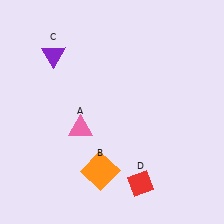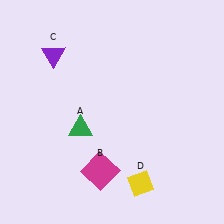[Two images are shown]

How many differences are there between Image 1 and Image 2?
There are 3 differences between the two images.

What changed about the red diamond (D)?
In Image 1, D is red. In Image 2, it changed to yellow.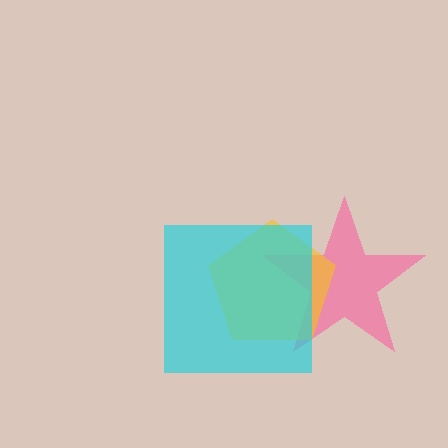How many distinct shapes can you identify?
There are 3 distinct shapes: a pink star, a yellow pentagon, a cyan square.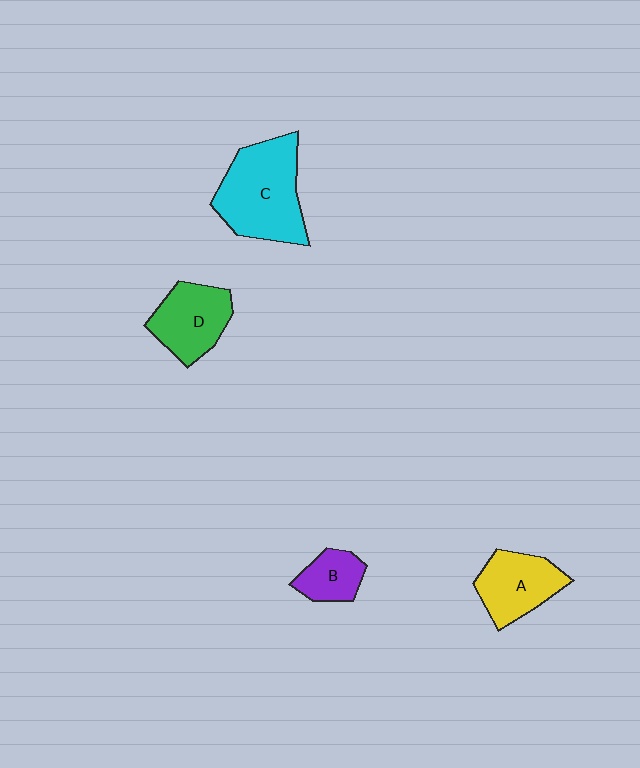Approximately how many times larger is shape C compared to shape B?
Approximately 2.6 times.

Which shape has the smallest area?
Shape B (purple).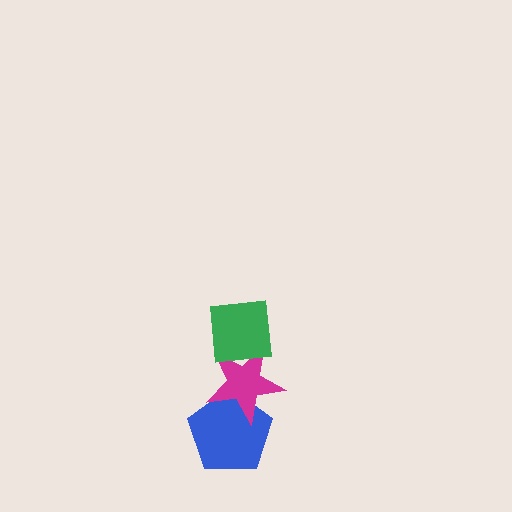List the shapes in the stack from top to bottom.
From top to bottom: the green square, the magenta star, the blue pentagon.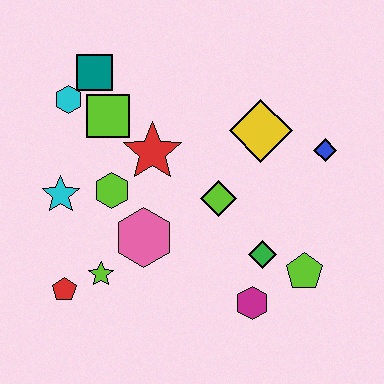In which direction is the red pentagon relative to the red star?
The red pentagon is below the red star.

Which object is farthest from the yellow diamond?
The red pentagon is farthest from the yellow diamond.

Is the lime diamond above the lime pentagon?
Yes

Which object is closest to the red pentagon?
The lime star is closest to the red pentagon.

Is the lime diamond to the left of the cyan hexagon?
No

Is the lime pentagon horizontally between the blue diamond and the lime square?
Yes